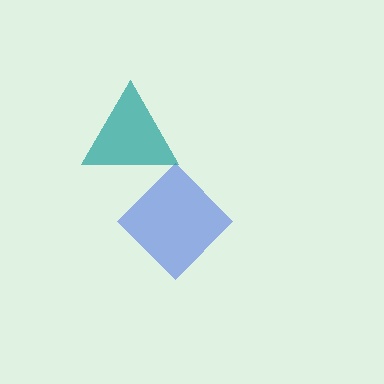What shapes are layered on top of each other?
The layered shapes are: a blue diamond, a teal triangle.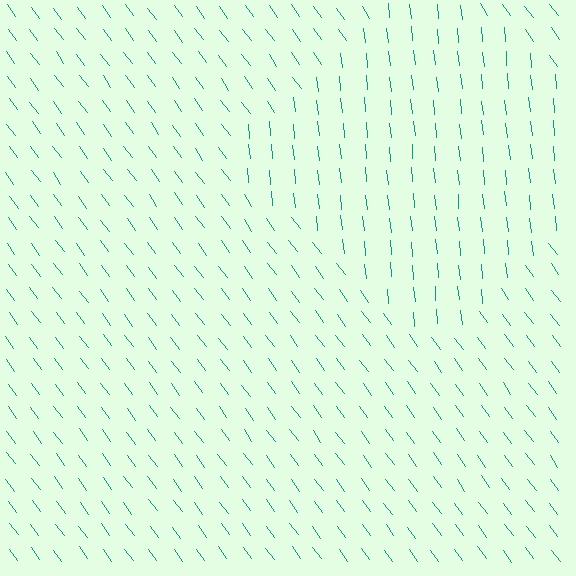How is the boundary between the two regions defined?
The boundary is defined purely by a change in line orientation (approximately 30 degrees difference). All lines are the same color and thickness.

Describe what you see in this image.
The image is filled with small teal line segments. A diamond region in the image has lines oriented differently from the surrounding lines, creating a visible texture boundary.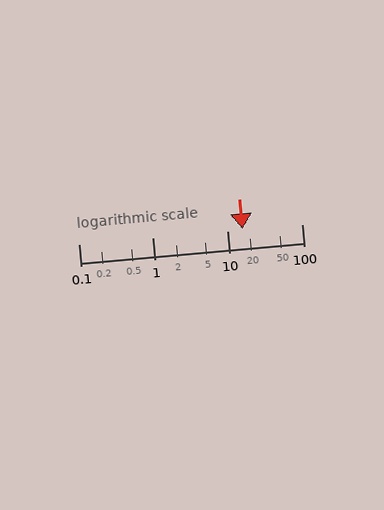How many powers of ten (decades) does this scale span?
The scale spans 3 decades, from 0.1 to 100.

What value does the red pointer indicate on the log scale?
The pointer indicates approximately 16.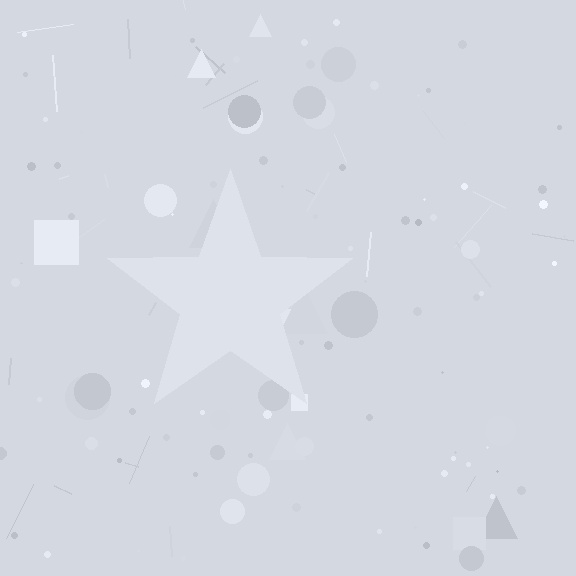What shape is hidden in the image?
A star is hidden in the image.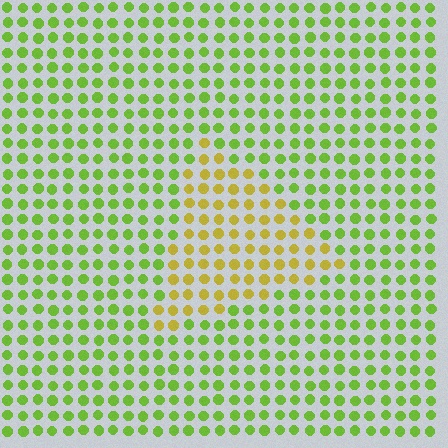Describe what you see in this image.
The image is filled with small lime elements in a uniform arrangement. A triangle-shaped region is visible where the elements are tinted to a slightly different hue, forming a subtle color boundary.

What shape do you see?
I see a triangle.